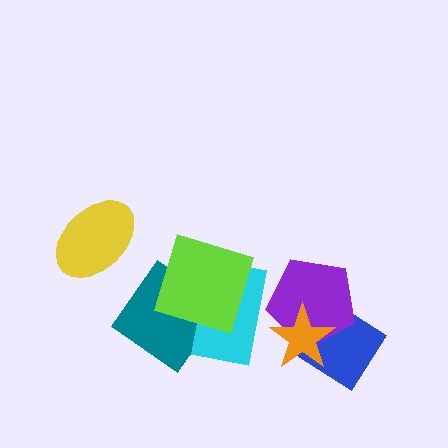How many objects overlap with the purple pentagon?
3 objects overlap with the purple pentagon.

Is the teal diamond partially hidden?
Yes, it is partially covered by another shape.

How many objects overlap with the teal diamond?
2 objects overlap with the teal diamond.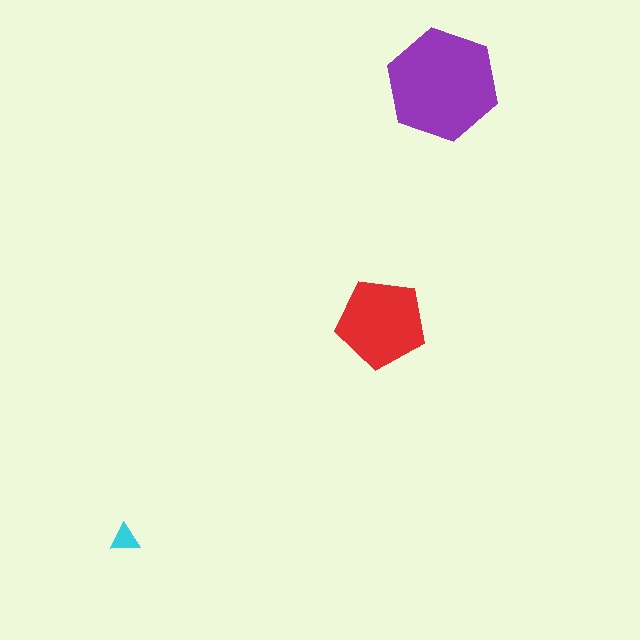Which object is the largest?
The purple hexagon.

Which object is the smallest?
The cyan triangle.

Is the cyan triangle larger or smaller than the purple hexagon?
Smaller.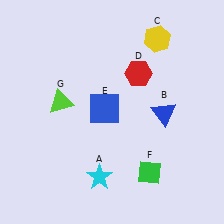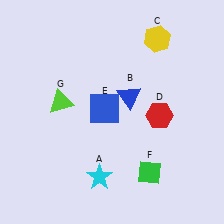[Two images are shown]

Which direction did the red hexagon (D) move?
The red hexagon (D) moved down.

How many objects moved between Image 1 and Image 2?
2 objects moved between the two images.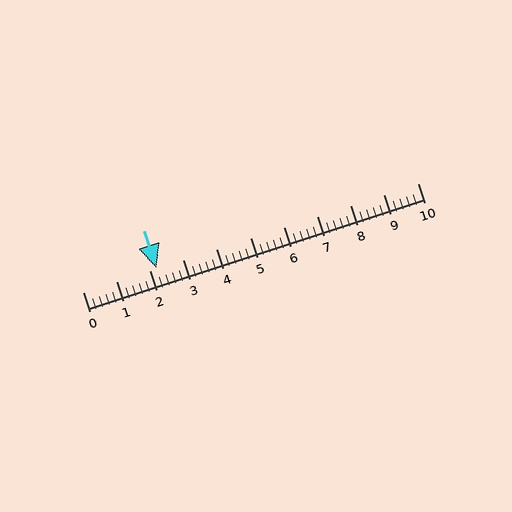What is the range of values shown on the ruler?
The ruler shows values from 0 to 10.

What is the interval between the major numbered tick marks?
The major tick marks are spaced 1 units apart.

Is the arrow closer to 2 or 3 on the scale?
The arrow is closer to 2.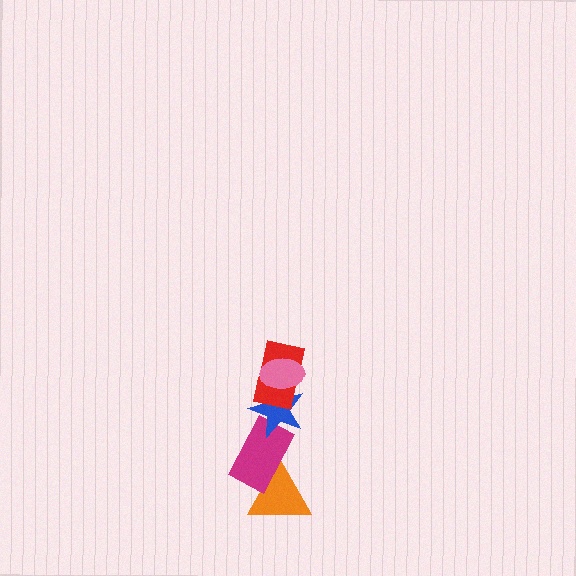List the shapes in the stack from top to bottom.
From top to bottom: the pink ellipse, the red rectangle, the blue star, the magenta rectangle, the orange triangle.